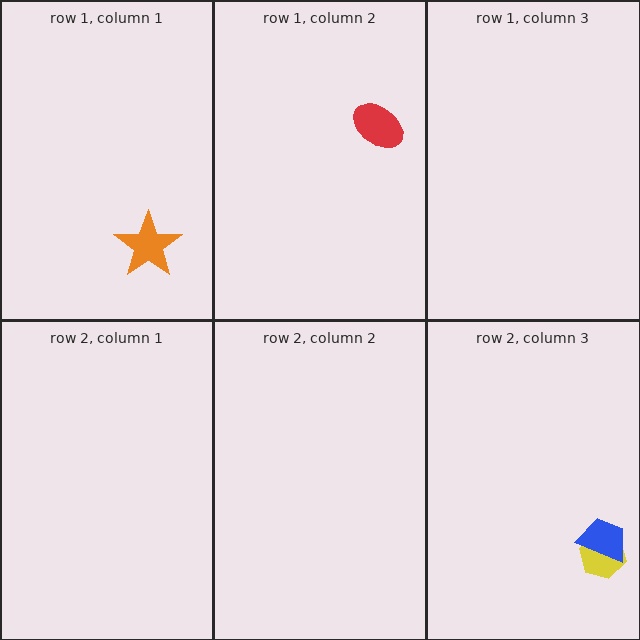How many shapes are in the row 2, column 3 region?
2.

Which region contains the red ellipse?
The row 1, column 2 region.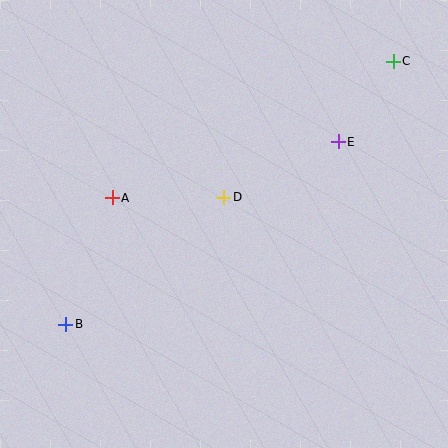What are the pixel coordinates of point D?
Point D is at (224, 197).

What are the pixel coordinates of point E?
Point E is at (338, 142).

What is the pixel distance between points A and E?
The distance between A and E is 233 pixels.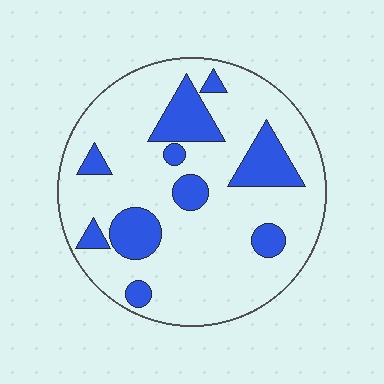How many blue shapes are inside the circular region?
10.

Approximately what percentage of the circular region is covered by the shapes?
Approximately 20%.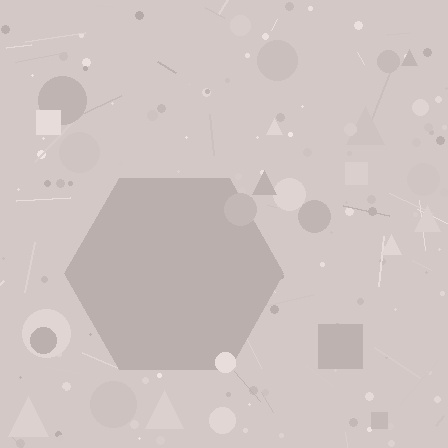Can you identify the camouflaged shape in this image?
The camouflaged shape is a hexagon.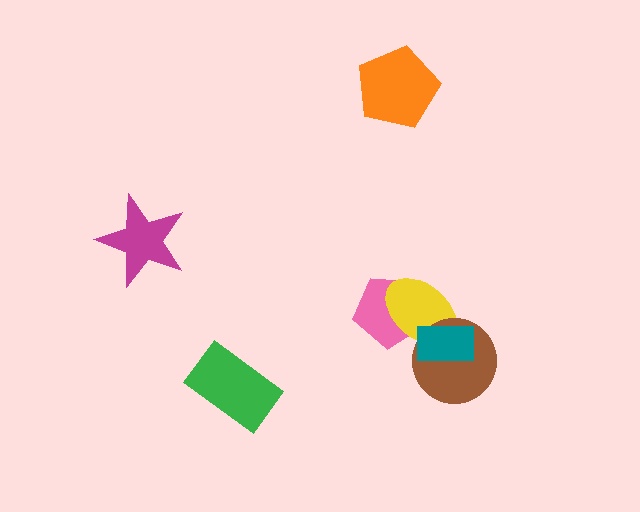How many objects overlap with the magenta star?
0 objects overlap with the magenta star.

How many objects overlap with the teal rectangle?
2 objects overlap with the teal rectangle.